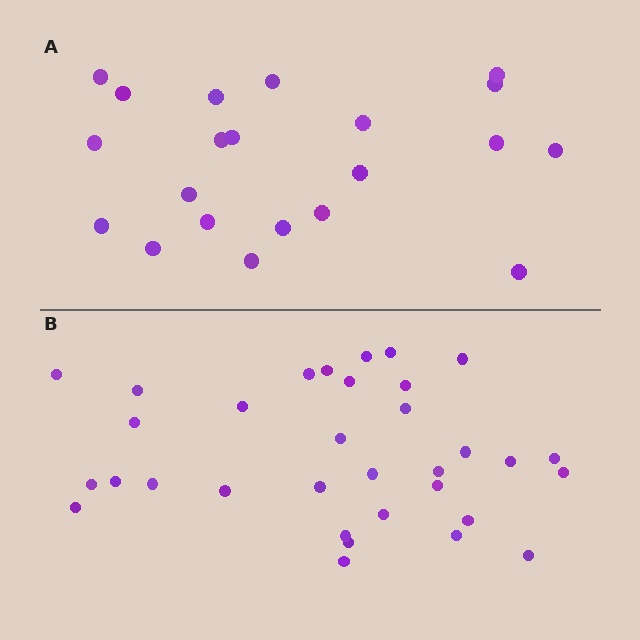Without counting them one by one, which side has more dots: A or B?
Region B (the bottom region) has more dots.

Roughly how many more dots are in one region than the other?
Region B has roughly 12 or so more dots than region A.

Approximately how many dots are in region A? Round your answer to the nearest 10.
About 20 dots. (The exact count is 21, which rounds to 20.)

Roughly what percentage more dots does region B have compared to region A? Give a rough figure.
About 55% more.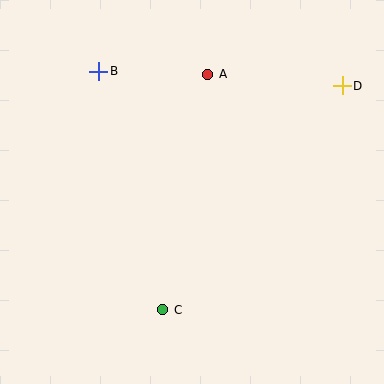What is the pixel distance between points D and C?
The distance between D and C is 287 pixels.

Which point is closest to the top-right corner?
Point D is closest to the top-right corner.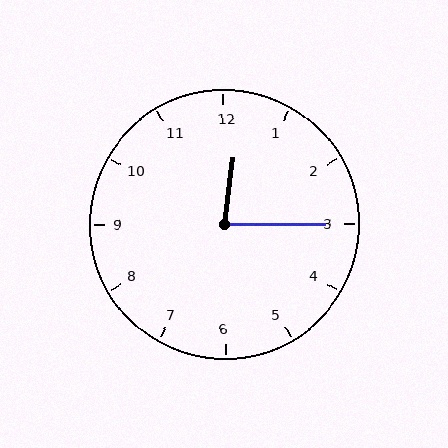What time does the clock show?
12:15.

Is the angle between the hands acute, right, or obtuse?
It is acute.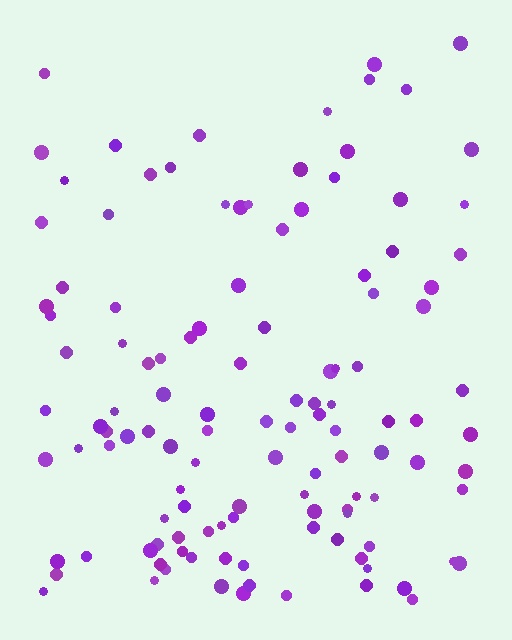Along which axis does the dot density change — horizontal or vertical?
Vertical.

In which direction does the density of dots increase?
From top to bottom, with the bottom side densest.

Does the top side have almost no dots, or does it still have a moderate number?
Still a moderate number, just noticeably fewer than the bottom.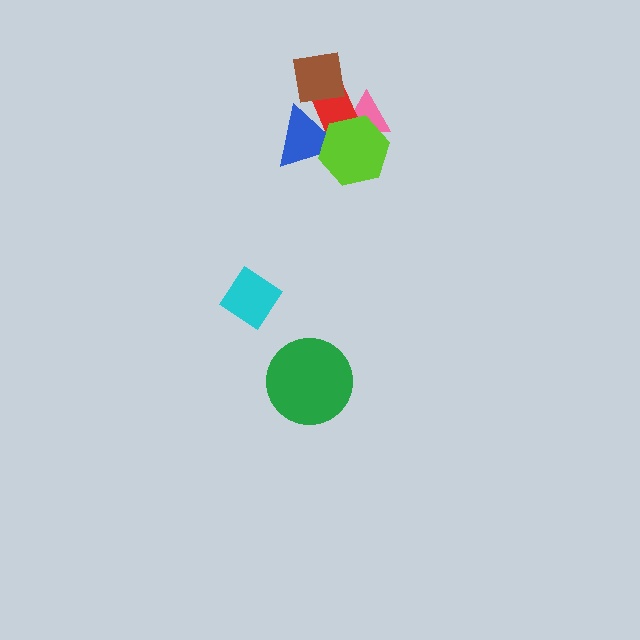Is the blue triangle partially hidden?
Yes, it is partially covered by another shape.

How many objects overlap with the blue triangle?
2 objects overlap with the blue triangle.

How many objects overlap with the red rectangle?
4 objects overlap with the red rectangle.